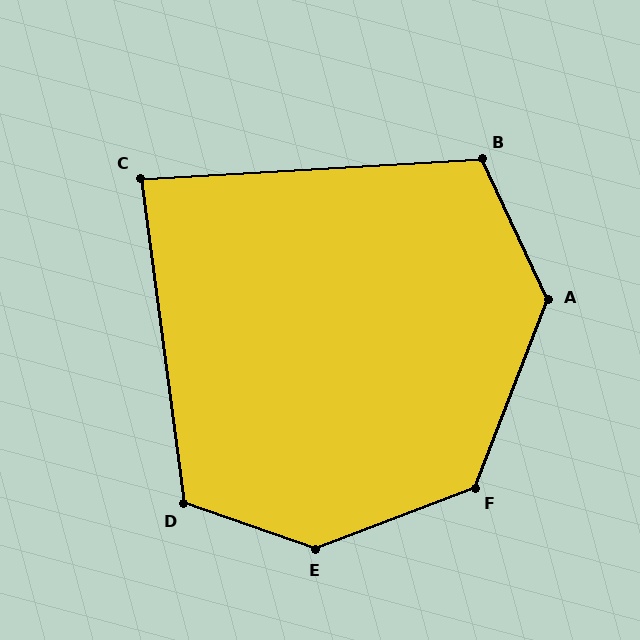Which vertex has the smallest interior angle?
C, at approximately 86 degrees.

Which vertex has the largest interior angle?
E, at approximately 140 degrees.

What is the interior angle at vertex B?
Approximately 112 degrees (obtuse).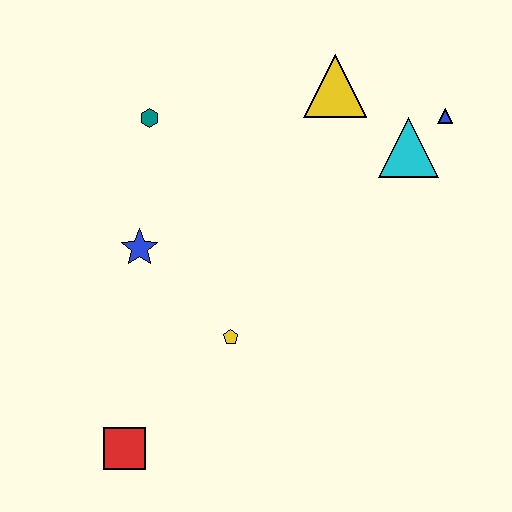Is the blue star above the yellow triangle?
No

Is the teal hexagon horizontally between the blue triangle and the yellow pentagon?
No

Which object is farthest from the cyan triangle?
The red square is farthest from the cyan triangle.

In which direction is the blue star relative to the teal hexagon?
The blue star is below the teal hexagon.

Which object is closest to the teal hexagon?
The blue star is closest to the teal hexagon.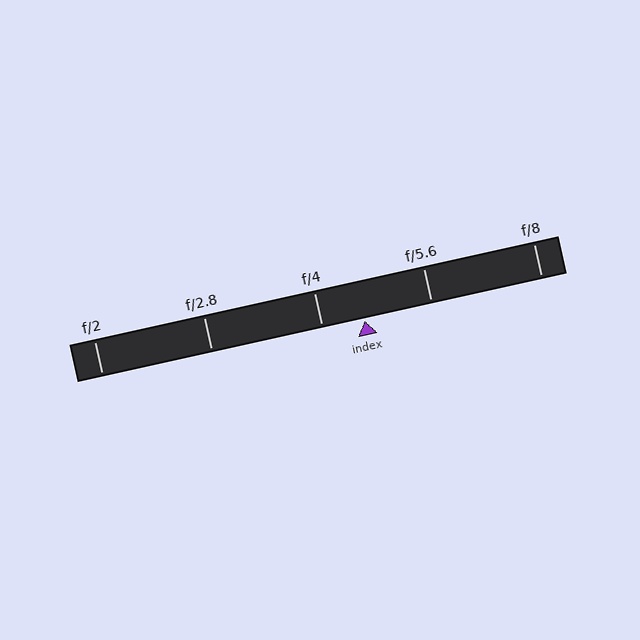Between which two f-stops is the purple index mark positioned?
The index mark is between f/4 and f/5.6.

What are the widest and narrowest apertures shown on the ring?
The widest aperture shown is f/2 and the narrowest is f/8.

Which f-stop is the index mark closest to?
The index mark is closest to f/4.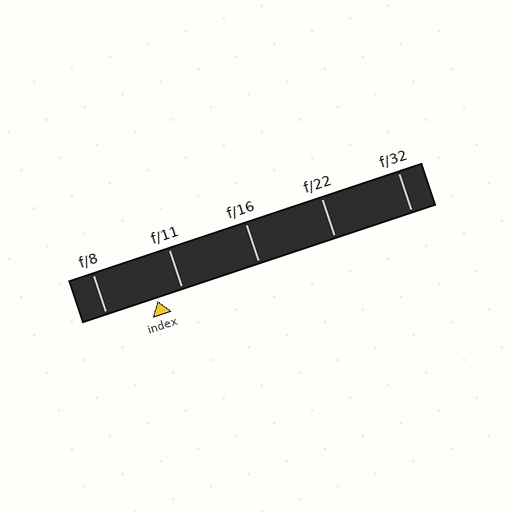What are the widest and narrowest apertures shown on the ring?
The widest aperture shown is f/8 and the narrowest is f/32.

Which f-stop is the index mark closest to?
The index mark is closest to f/11.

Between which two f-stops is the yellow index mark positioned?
The index mark is between f/8 and f/11.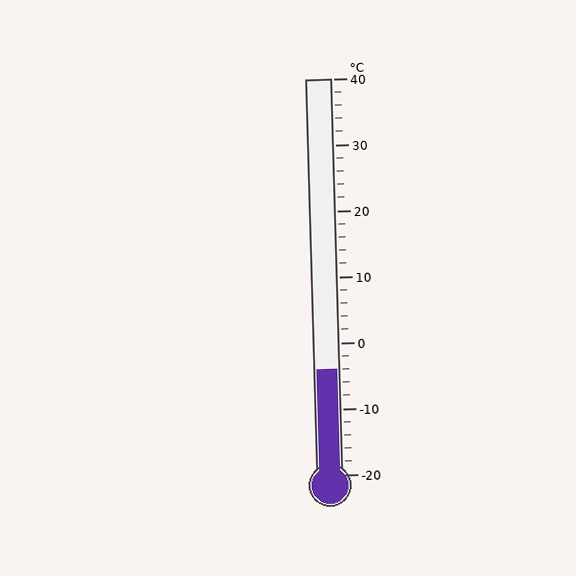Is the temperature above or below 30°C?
The temperature is below 30°C.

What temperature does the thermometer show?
The thermometer shows approximately -4°C.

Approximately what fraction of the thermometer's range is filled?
The thermometer is filled to approximately 25% of its range.